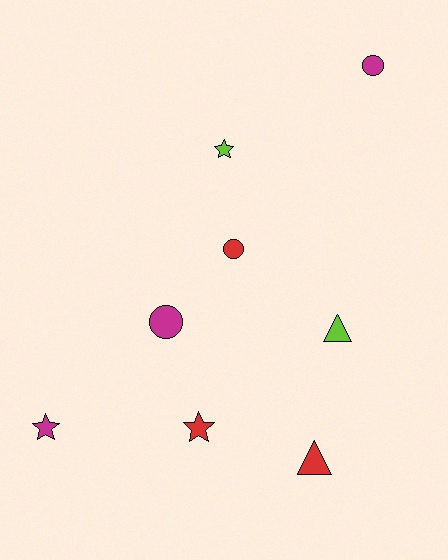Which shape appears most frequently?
Circle, with 3 objects.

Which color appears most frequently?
Magenta, with 3 objects.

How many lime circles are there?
There are no lime circles.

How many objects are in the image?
There are 8 objects.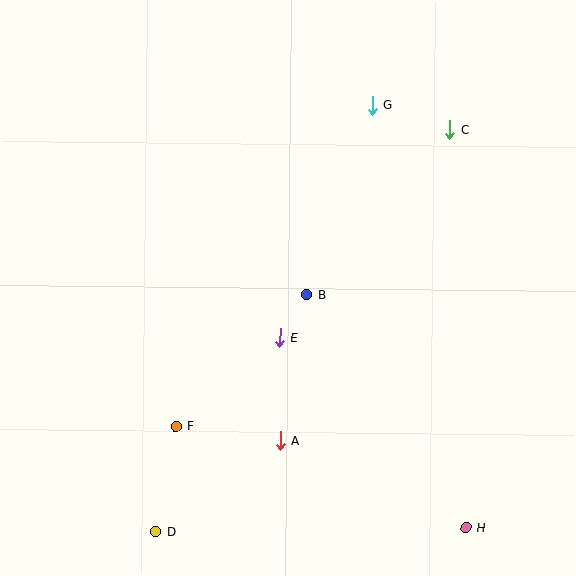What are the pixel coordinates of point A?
Point A is at (281, 441).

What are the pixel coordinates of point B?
Point B is at (307, 295).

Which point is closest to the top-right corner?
Point C is closest to the top-right corner.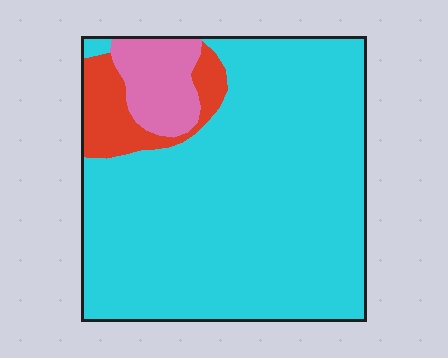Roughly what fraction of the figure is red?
Red takes up about one tenth (1/10) of the figure.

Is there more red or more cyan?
Cyan.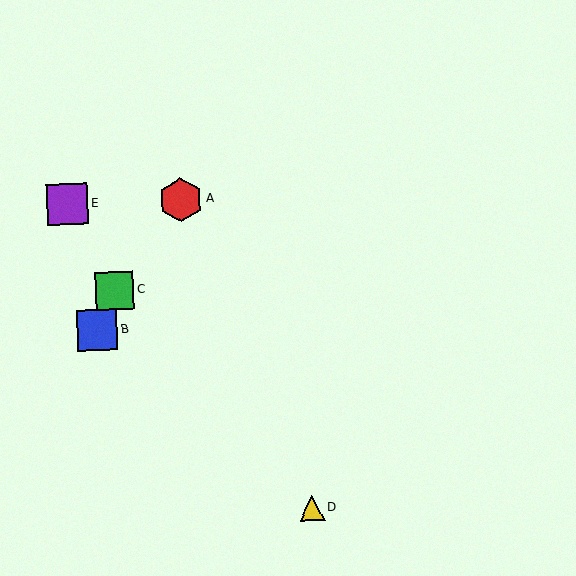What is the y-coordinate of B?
Object B is at y≈330.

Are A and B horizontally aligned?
No, A is at y≈200 and B is at y≈330.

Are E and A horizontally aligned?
Yes, both are at y≈205.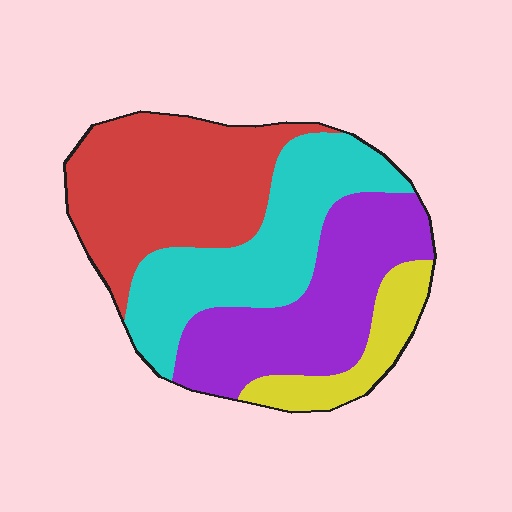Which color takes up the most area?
Red, at roughly 35%.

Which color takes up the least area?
Yellow, at roughly 10%.